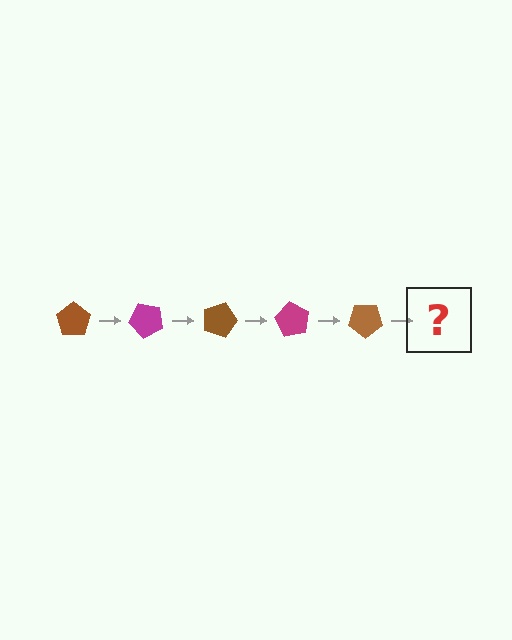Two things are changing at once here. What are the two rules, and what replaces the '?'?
The two rules are that it rotates 45 degrees each step and the color cycles through brown and magenta. The '?' should be a magenta pentagon, rotated 225 degrees from the start.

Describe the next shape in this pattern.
It should be a magenta pentagon, rotated 225 degrees from the start.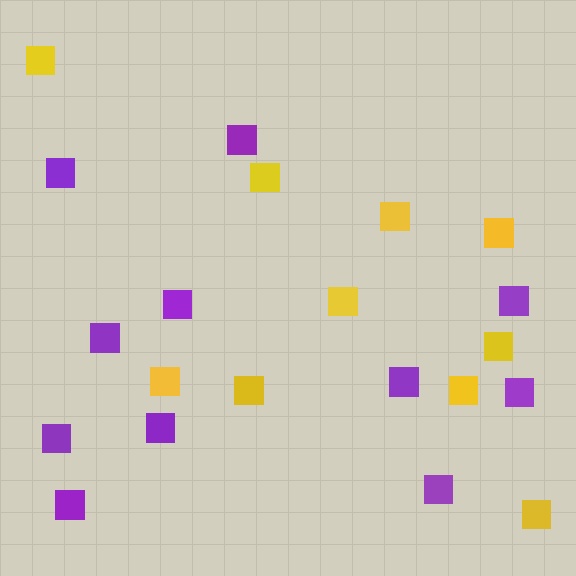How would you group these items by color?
There are 2 groups: one group of yellow squares (10) and one group of purple squares (11).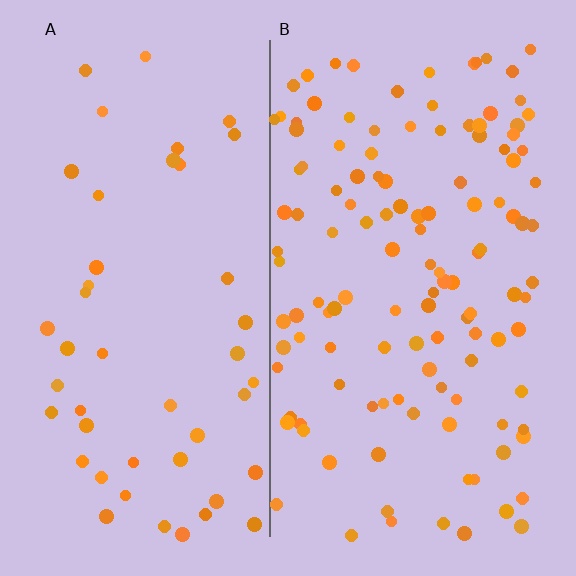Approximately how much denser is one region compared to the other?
Approximately 2.7× — region B over region A.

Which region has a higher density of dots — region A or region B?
B (the right).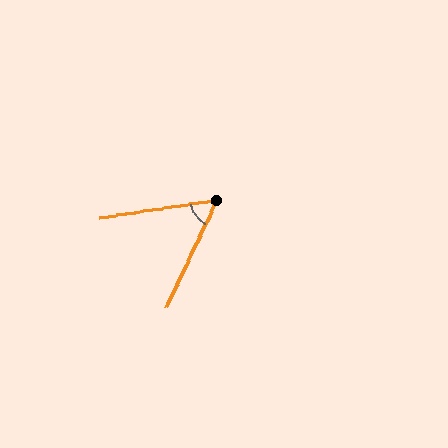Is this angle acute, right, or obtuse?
It is acute.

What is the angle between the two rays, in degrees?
Approximately 56 degrees.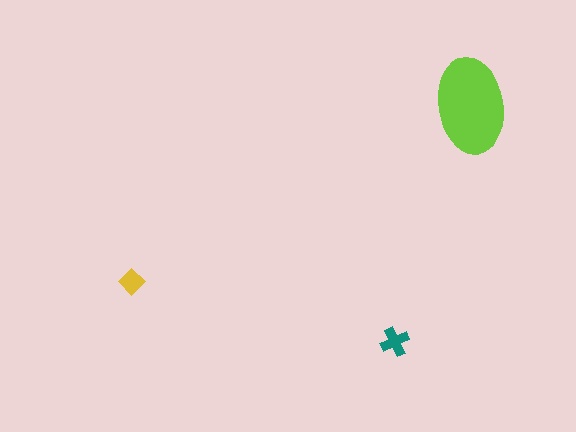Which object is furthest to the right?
The lime ellipse is rightmost.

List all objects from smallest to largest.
The yellow diamond, the teal cross, the lime ellipse.